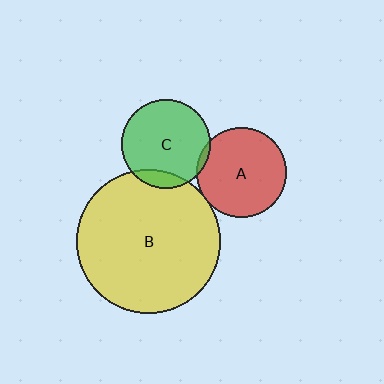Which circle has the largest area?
Circle B (yellow).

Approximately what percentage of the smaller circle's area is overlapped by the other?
Approximately 5%.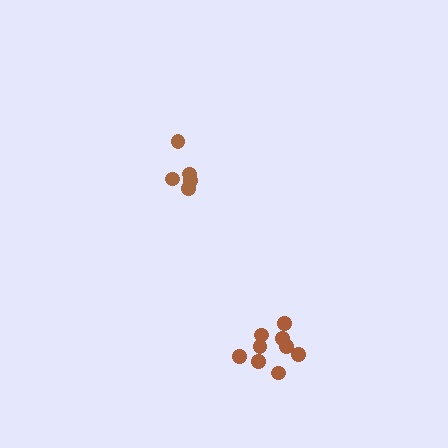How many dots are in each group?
Group 1: 9 dots, Group 2: 5 dots (14 total).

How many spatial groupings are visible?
There are 2 spatial groupings.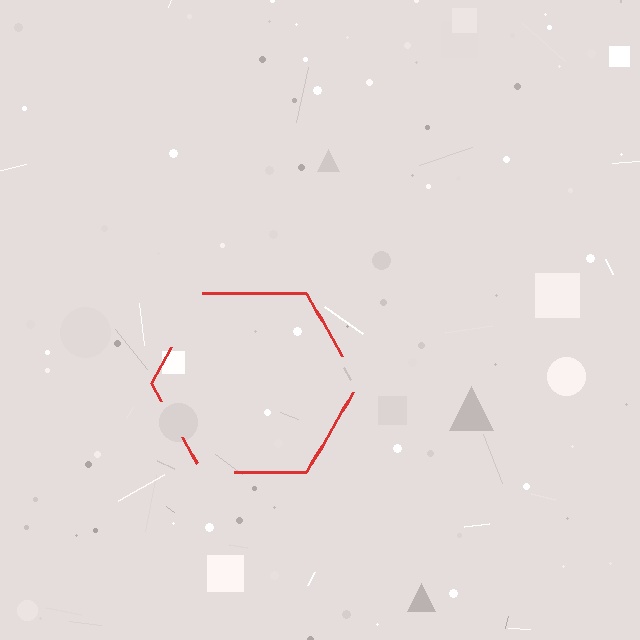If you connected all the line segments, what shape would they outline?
They would outline a hexagon.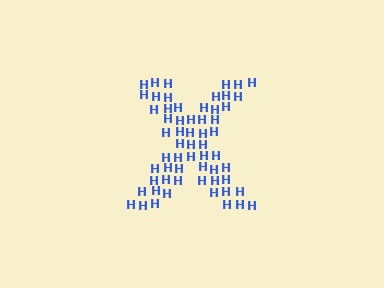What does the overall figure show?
The overall figure shows the letter X.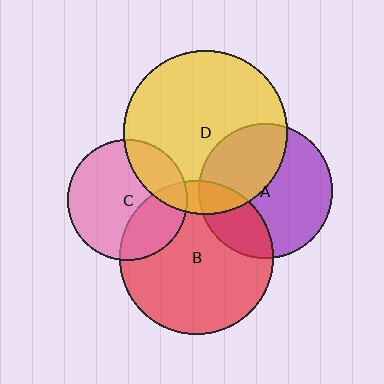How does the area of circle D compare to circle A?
Approximately 1.5 times.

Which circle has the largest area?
Circle D (yellow).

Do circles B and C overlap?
Yes.